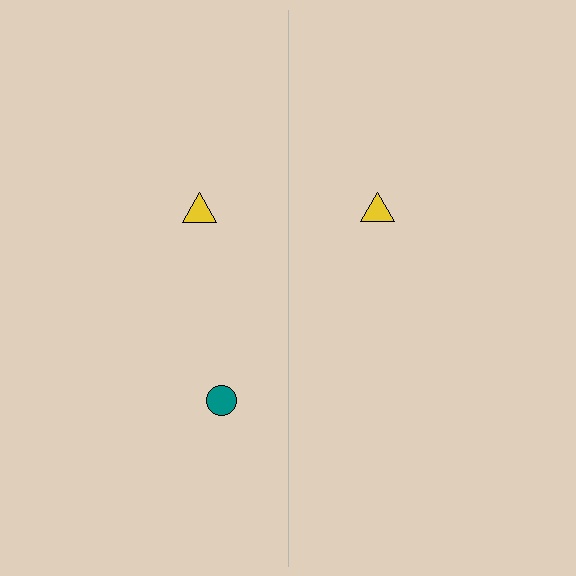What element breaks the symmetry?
A teal circle is missing from the right side.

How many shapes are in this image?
There are 3 shapes in this image.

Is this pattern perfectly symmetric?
No, the pattern is not perfectly symmetric. A teal circle is missing from the right side.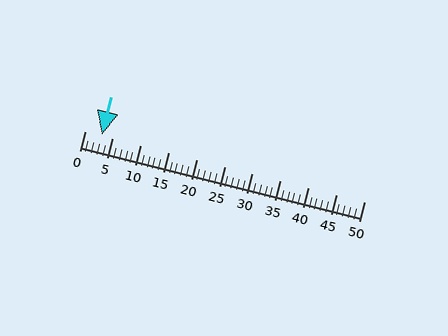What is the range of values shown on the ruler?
The ruler shows values from 0 to 50.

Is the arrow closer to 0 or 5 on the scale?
The arrow is closer to 5.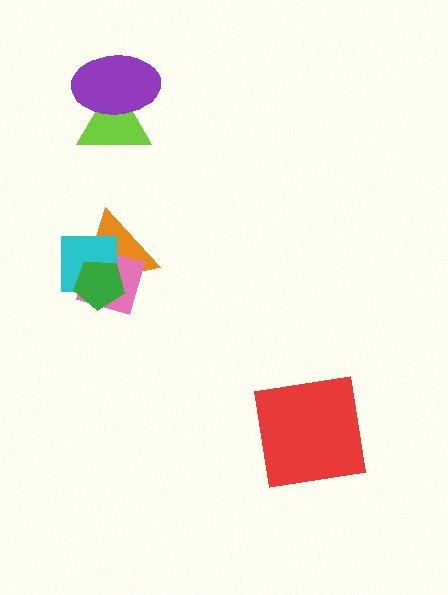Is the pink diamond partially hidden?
Yes, it is partially covered by another shape.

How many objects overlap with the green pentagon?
3 objects overlap with the green pentagon.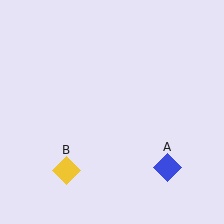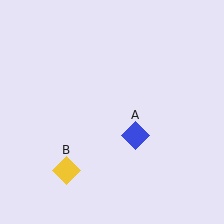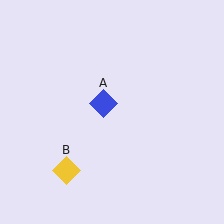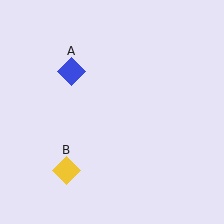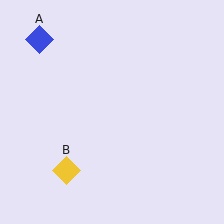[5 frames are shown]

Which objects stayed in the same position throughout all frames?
Yellow diamond (object B) remained stationary.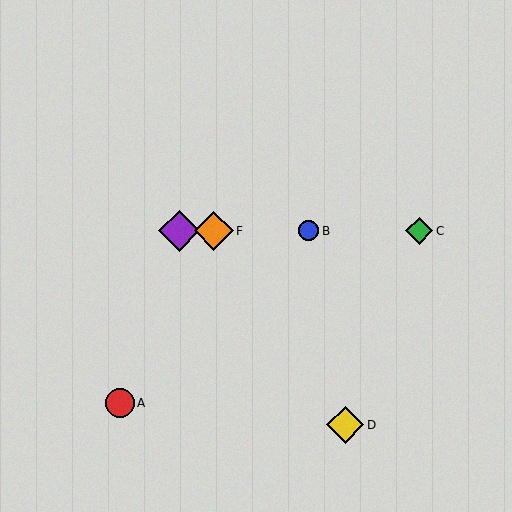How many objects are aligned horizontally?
4 objects (B, C, E, F) are aligned horizontally.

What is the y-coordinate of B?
Object B is at y≈231.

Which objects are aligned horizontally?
Objects B, C, E, F are aligned horizontally.